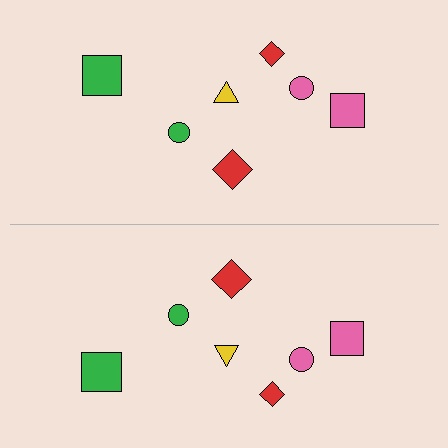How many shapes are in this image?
There are 14 shapes in this image.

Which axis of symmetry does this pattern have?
The pattern has a horizontal axis of symmetry running through the center of the image.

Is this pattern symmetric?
Yes, this pattern has bilateral (reflection) symmetry.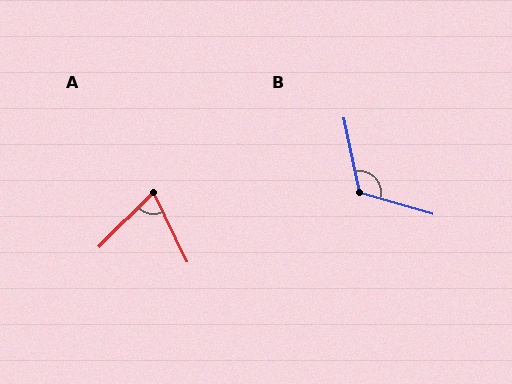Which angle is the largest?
B, at approximately 118 degrees.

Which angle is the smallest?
A, at approximately 70 degrees.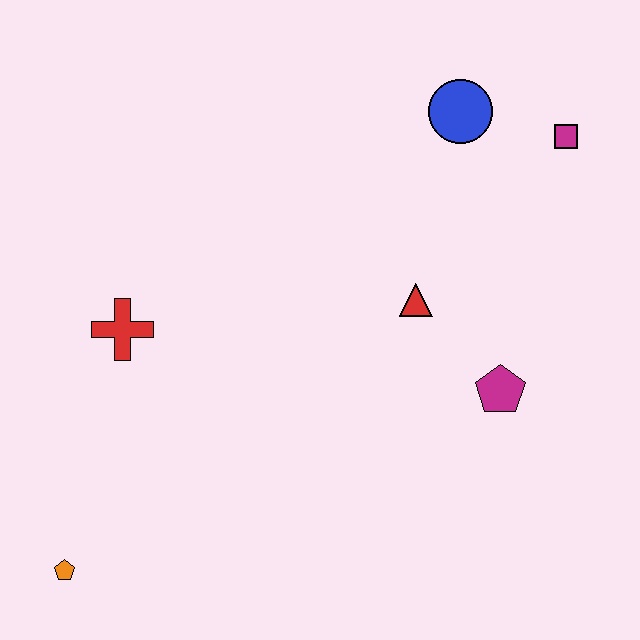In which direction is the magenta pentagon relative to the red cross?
The magenta pentagon is to the right of the red cross.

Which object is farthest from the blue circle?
The orange pentagon is farthest from the blue circle.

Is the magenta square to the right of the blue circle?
Yes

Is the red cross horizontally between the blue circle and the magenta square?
No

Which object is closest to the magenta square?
The blue circle is closest to the magenta square.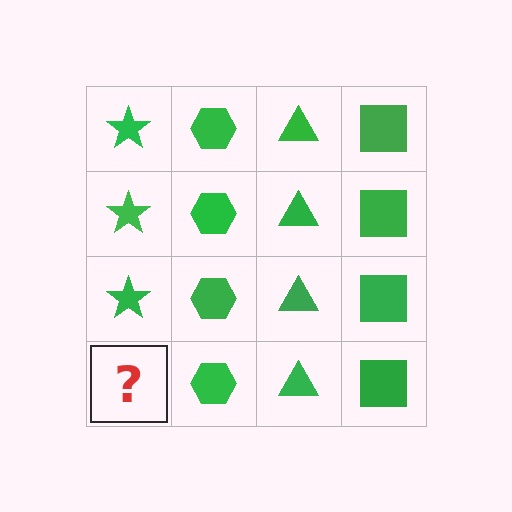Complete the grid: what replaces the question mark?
The question mark should be replaced with a green star.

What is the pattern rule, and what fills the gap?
The rule is that each column has a consistent shape. The gap should be filled with a green star.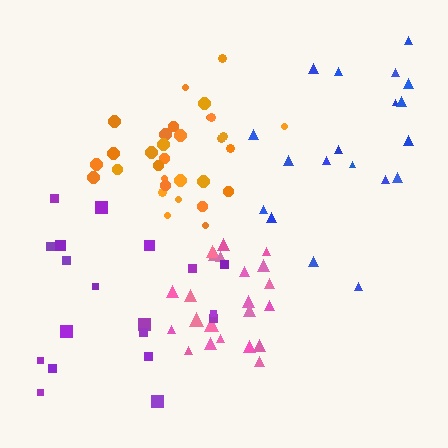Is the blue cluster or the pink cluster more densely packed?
Pink.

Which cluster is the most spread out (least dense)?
Purple.